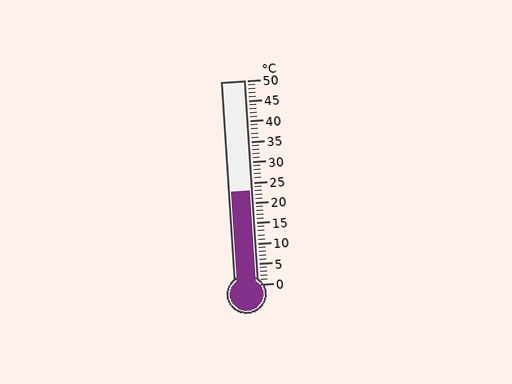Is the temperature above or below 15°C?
The temperature is above 15°C.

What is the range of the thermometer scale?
The thermometer scale ranges from 0°C to 50°C.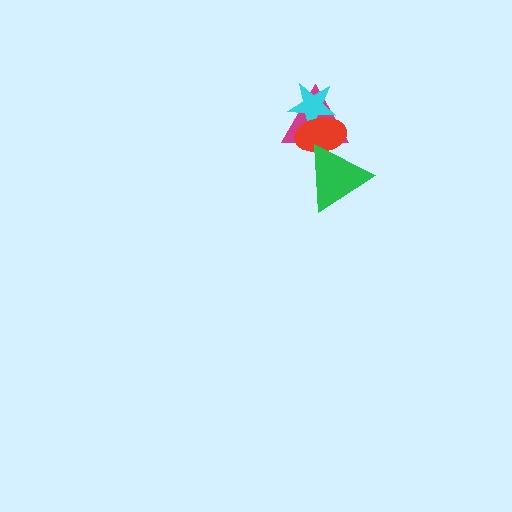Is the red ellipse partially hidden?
Yes, it is partially covered by another shape.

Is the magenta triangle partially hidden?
Yes, it is partially covered by another shape.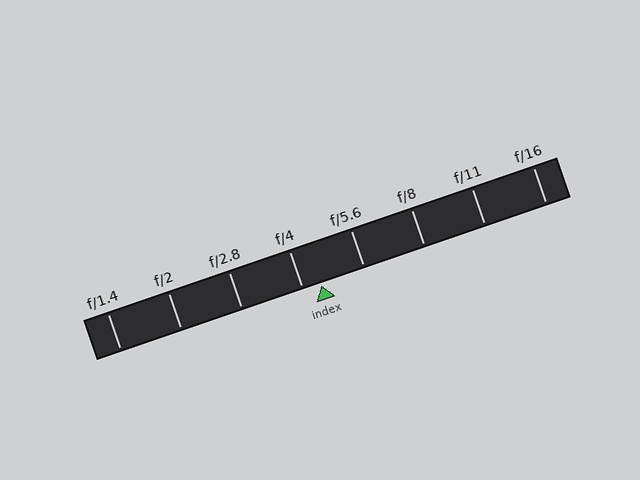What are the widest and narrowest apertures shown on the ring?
The widest aperture shown is f/1.4 and the narrowest is f/16.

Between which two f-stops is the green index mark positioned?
The index mark is between f/4 and f/5.6.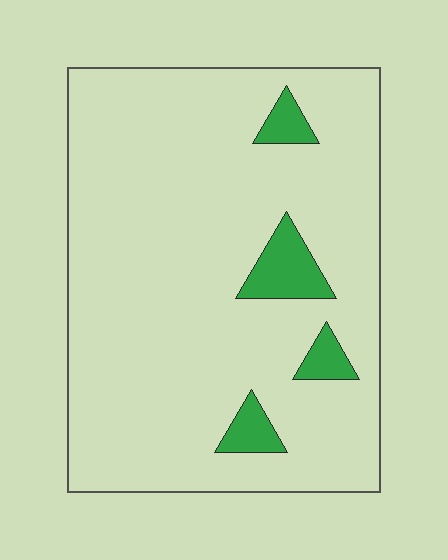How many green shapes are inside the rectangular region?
4.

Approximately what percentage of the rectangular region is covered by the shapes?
Approximately 10%.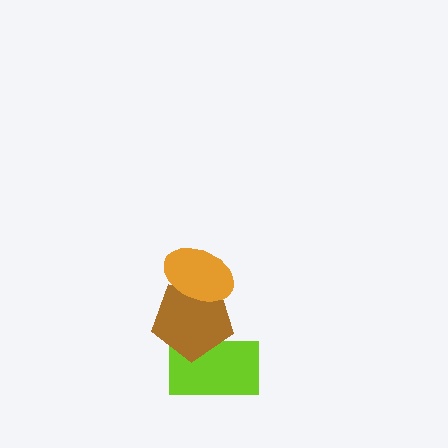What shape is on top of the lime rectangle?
The brown pentagon is on top of the lime rectangle.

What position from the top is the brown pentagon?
The brown pentagon is 2nd from the top.